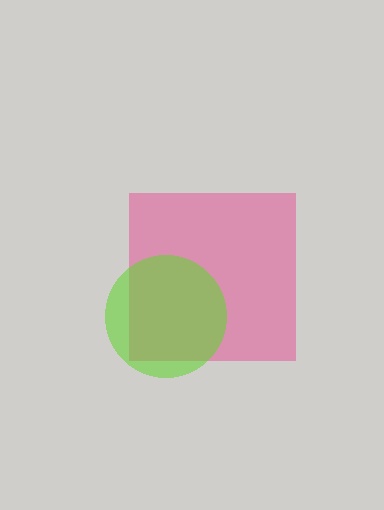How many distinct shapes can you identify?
There are 2 distinct shapes: a pink square, a lime circle.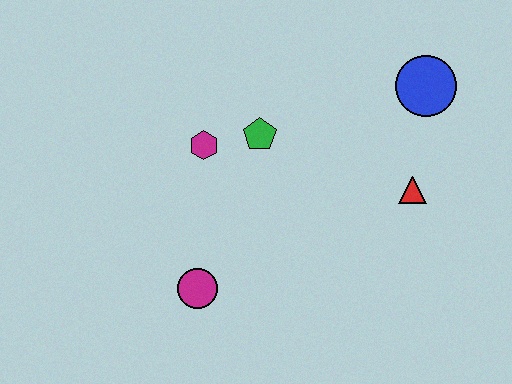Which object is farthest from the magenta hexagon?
The blue circle is farthest from the magenta hexagon.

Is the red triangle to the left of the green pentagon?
No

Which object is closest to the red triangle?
The blue circle is closest to the red triangle.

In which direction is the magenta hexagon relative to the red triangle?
The magenta hexagon is to the left of the red triangle.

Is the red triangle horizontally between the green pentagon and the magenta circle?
No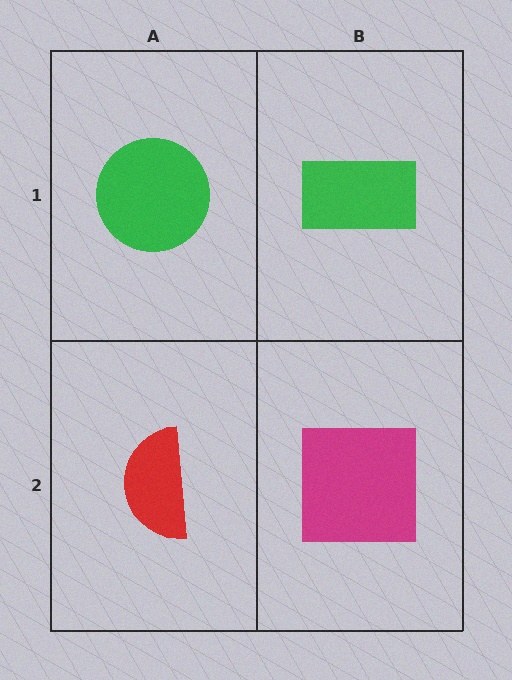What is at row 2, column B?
A magenta square.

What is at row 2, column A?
A red semicircle.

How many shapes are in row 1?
2 shapes.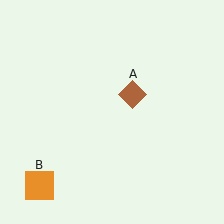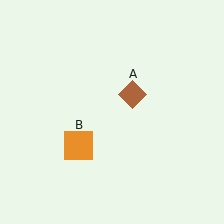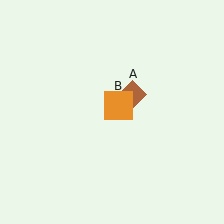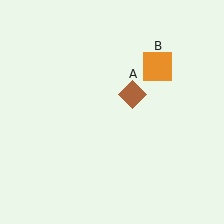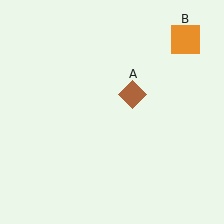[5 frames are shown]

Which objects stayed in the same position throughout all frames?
Brown diamond (object A) remained stationary.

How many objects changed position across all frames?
1 object changed position: orange square (object B).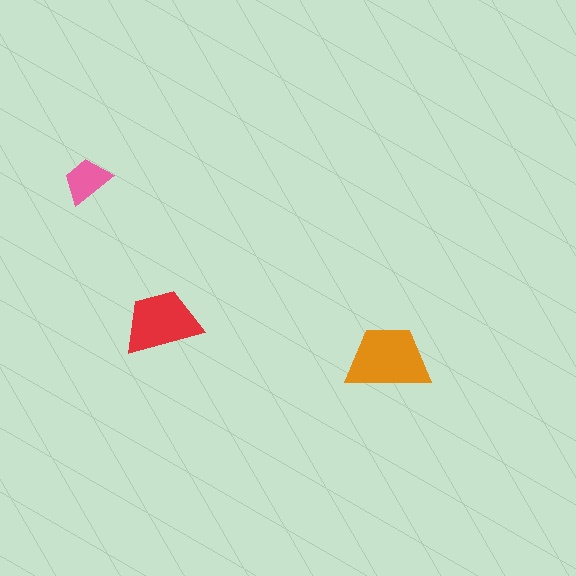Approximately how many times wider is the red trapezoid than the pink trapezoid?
About 1.5 times wider.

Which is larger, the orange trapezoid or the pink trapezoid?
The orange one.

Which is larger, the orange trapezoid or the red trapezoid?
The orange one.